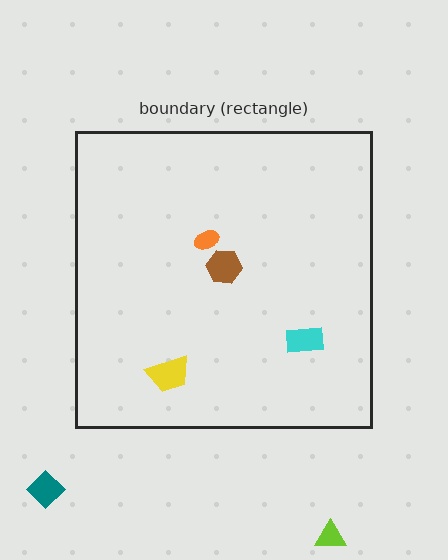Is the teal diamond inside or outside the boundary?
Outside.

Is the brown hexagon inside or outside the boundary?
Inside.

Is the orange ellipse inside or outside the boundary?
Inside.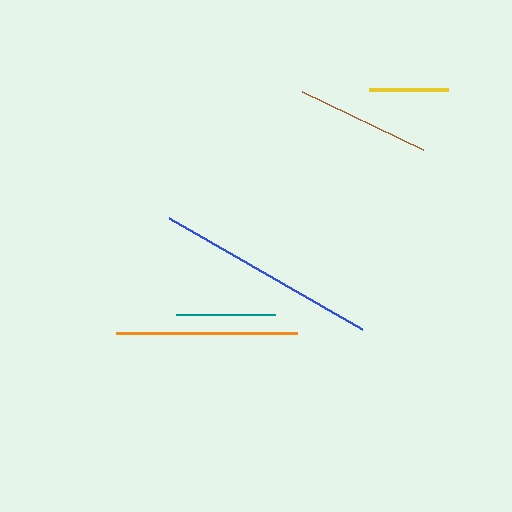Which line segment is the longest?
The blue line is the longest at approximately 223 pixels.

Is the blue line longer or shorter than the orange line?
The blue line is longer than the orange line.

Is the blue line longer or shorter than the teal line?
The blue line is longer than the teal line.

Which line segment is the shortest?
The yellow line is the shortest at approximately 79 pixels.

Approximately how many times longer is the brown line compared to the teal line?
The brown line is approximately 1.3 times the length of the teal line.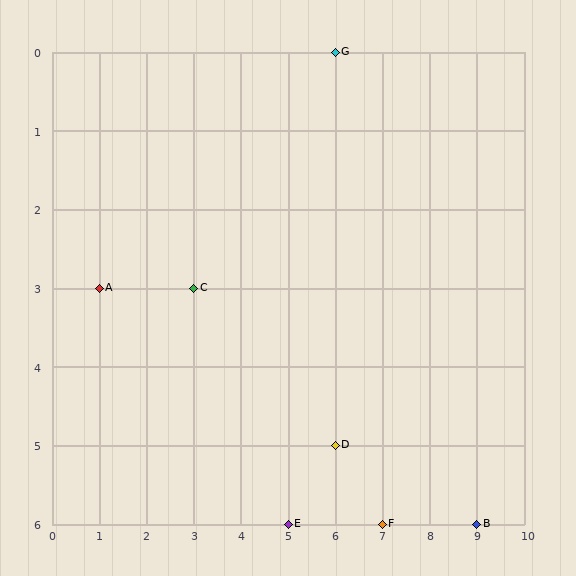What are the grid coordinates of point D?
Point D is at grid coordinates (6, 5).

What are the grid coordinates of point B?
Point B is at grid coordinates (9, 6).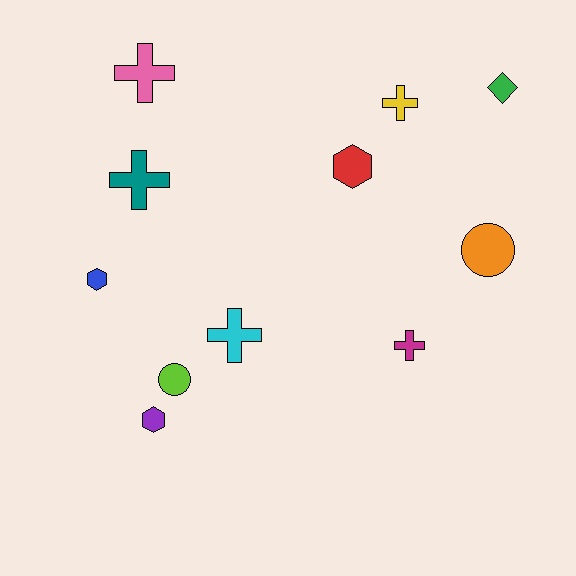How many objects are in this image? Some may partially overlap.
There are 11 objects.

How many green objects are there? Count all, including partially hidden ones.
There is 1 green object.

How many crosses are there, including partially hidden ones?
There are 5 crosses.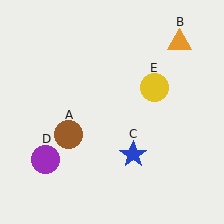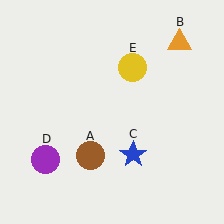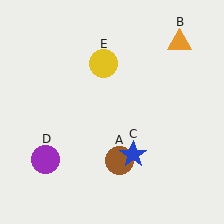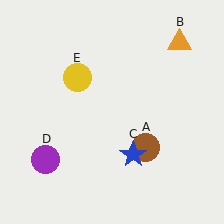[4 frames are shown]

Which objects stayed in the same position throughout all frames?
Orange triangle (object B) and blue star (object C) and purple circle (object D) remained stationary.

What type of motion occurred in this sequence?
The brown circle (object A), yellow circle (object E) rotated counterclockwise around the center of the scene.